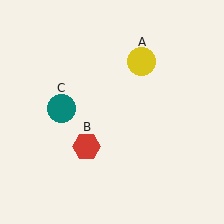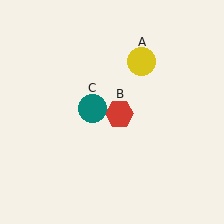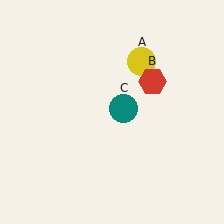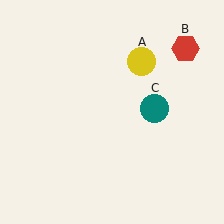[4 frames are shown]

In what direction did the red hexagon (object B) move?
The red hexagon (object B) moved up and to the right.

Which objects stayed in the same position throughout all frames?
Yellow circle (object A) remained stationary.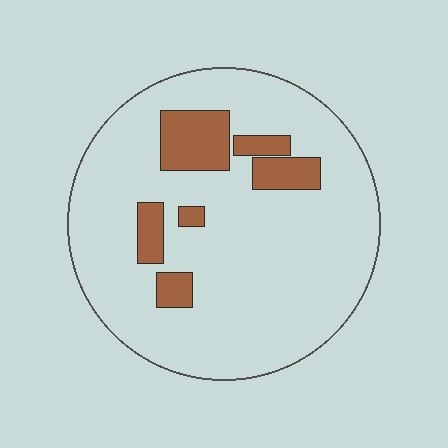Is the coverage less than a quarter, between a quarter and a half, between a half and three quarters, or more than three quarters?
Less than a quarter.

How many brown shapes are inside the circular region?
6.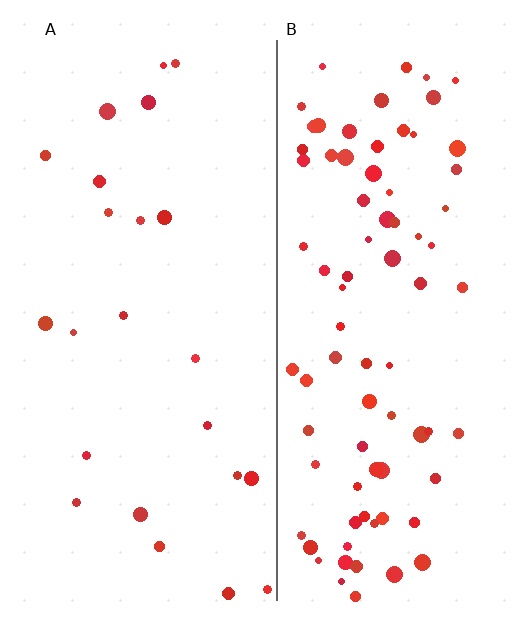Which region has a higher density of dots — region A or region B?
B (the right).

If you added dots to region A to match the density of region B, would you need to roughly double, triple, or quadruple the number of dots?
Approximately quadruple.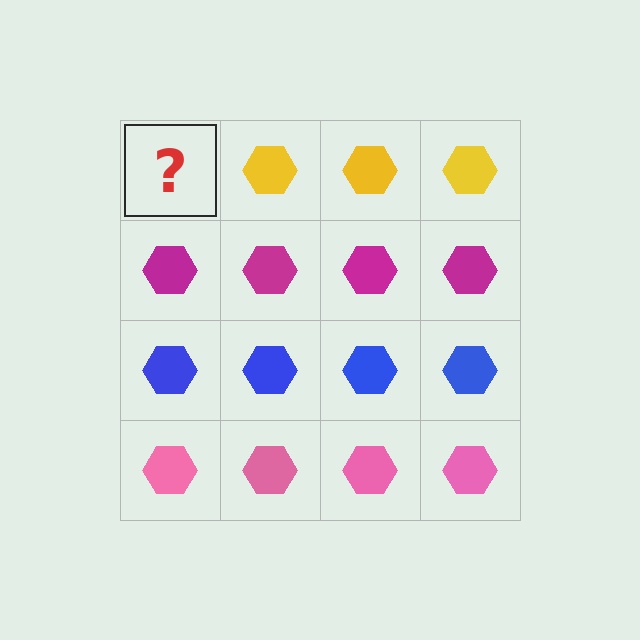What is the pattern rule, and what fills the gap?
The rule is that each row has a consistent color. The gap should be filled with a yellow hexagon.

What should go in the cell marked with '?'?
The missing cell should contain a yellow hexagon.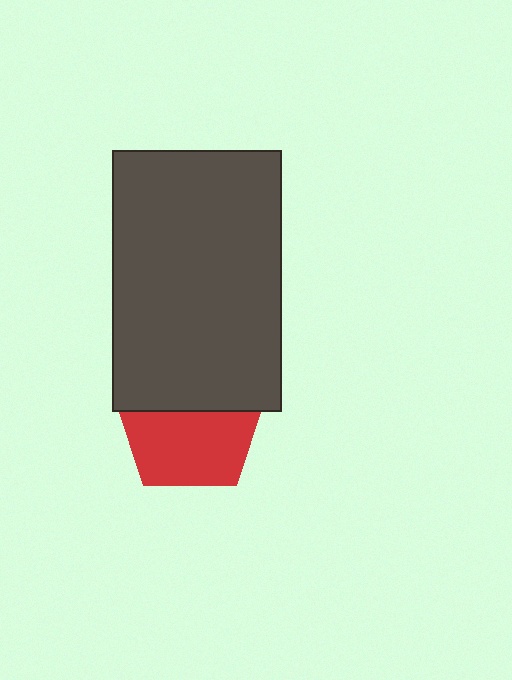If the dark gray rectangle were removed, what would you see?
You would see the complete red pentagon.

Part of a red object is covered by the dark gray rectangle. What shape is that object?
It is a pentagon.